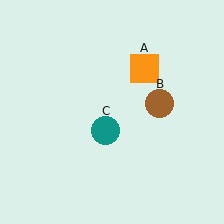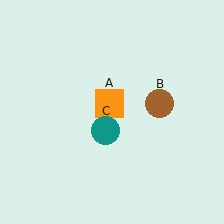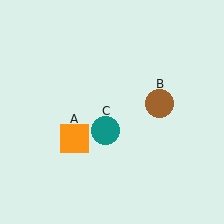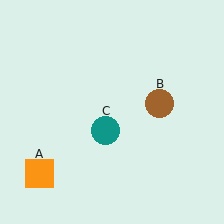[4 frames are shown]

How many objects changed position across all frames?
1 object changed position: orange square (object A).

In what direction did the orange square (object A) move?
The orange square (object A) moved down and to the left.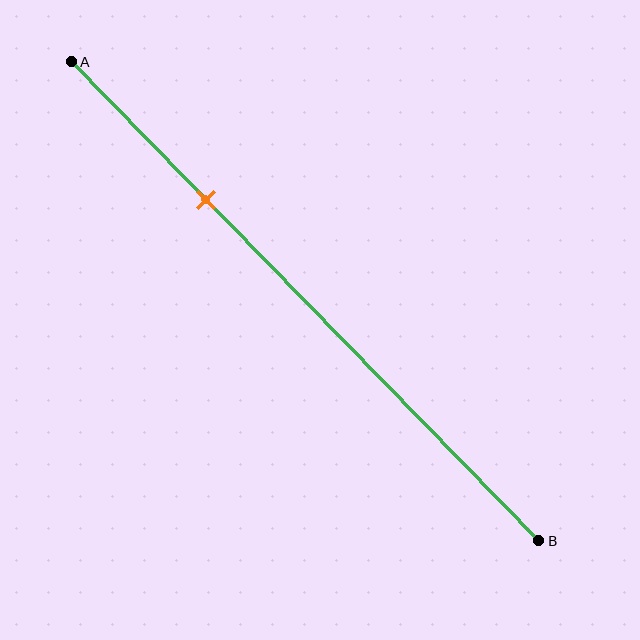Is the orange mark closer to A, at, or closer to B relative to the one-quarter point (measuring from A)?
The orange mark is closer to point B than the one-quarter point of segment AB.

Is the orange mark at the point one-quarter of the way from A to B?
No, the mark is at about 30% from A, not at the 25% one-quarter point.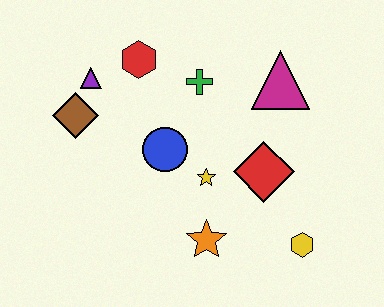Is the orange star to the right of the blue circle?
Yes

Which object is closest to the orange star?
The yellow star is closest to the orange star.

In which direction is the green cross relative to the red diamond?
The green cross is above the red diamond.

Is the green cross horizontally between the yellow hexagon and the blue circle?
Yes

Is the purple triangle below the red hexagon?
Yes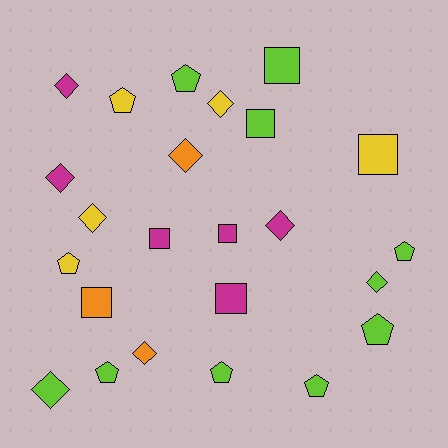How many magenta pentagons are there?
There are no magenta pentagons.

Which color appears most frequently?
Lime, with 10 objects.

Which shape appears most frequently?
Diamond, with 9 objects.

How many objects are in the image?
There are 24 objects.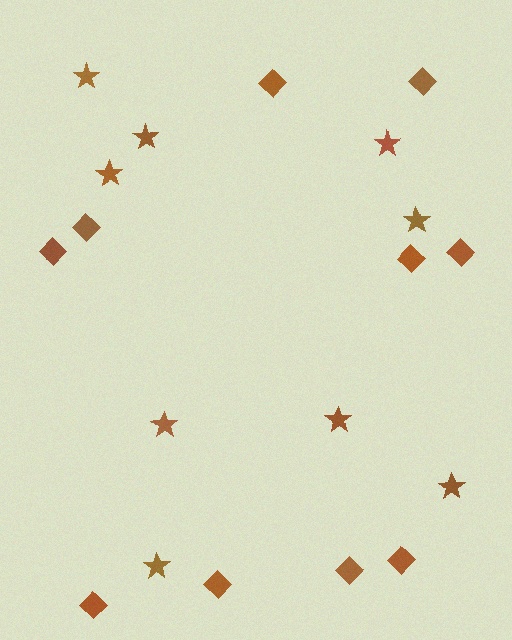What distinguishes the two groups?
There are 2 groups: one group of diamonds (10) and one group of stars (9).